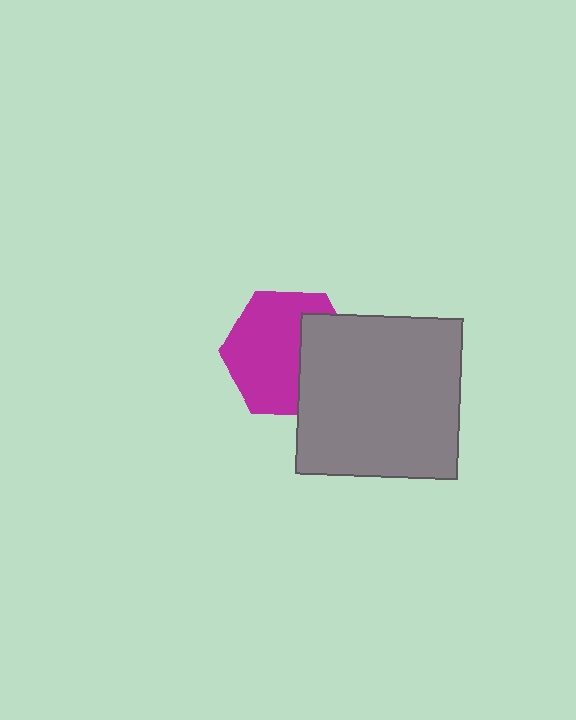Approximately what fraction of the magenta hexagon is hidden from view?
Roughly 35% of the magenta hexagon is hidden behind the gray square.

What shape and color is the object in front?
The object in front is a gray square.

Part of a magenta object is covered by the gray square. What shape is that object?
It is a hexagon.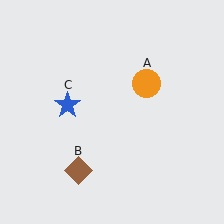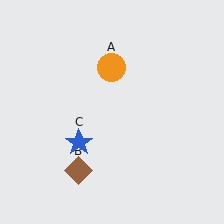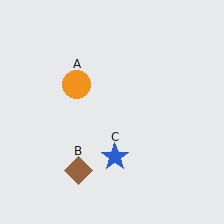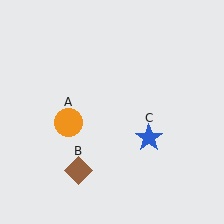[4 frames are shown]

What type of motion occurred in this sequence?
The orange circle (object A), blue star (object C) rotated counterclockwise around the center of the scene.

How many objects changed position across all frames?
2 objects changed position: orange circle (object A), blue star (object C).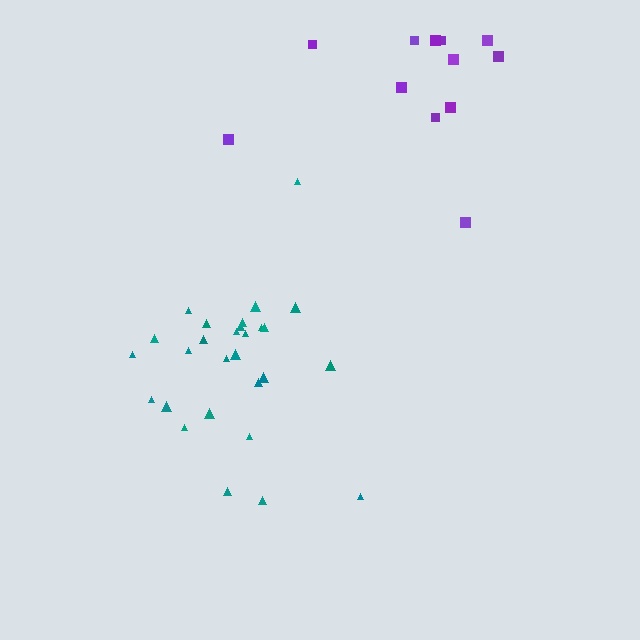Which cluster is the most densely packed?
Teal.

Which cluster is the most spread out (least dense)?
Purple.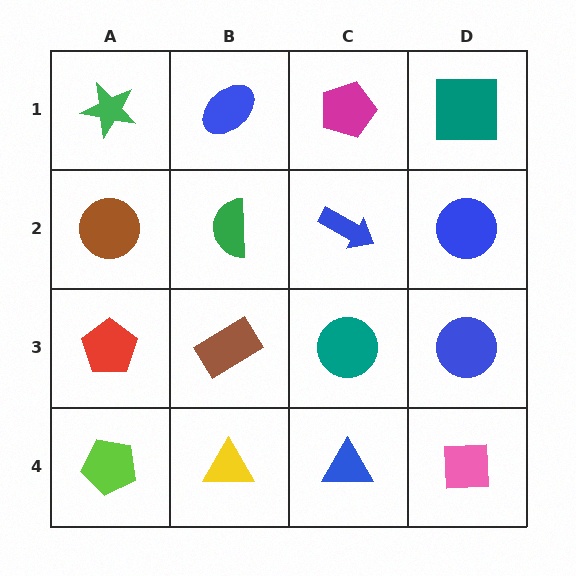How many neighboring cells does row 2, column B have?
4.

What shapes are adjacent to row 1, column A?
A brown circle (row 2, column A), a blue ellipse (row 1, column B).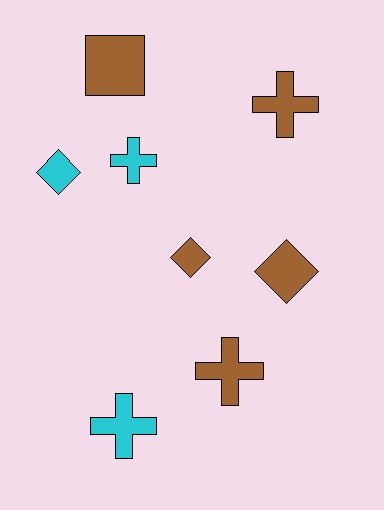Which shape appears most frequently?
Cross, with 4 objects.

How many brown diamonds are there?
There are 2 brown diamonds.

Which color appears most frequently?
Brown, with 5 objects.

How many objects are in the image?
There are 8 objects.